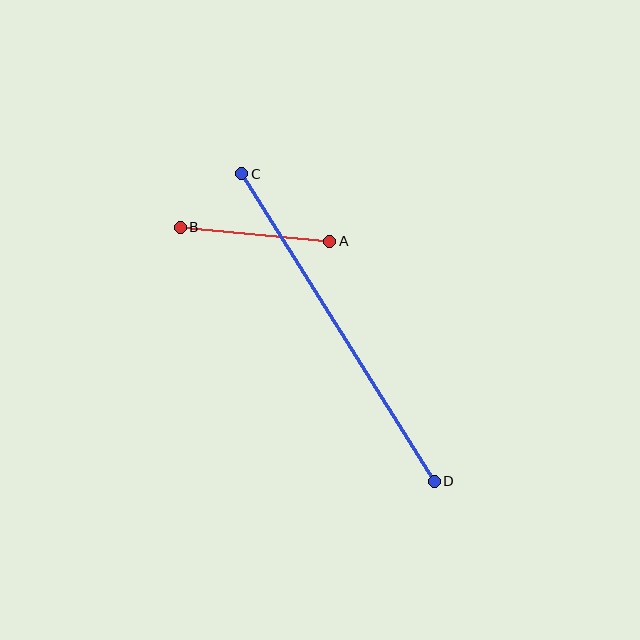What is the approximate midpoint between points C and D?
The midpoint is at approximately (338, 328) pixels.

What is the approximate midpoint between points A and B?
The midpoint is at approximately (255, 234) pixels.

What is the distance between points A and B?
The distance is approximately 150 pixels.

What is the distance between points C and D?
The distance is approximately 363 pixels.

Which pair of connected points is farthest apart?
Points C and D are farthest apart.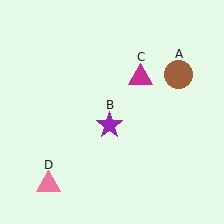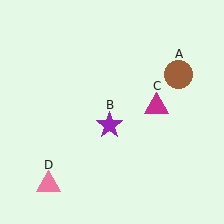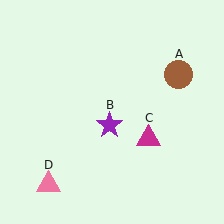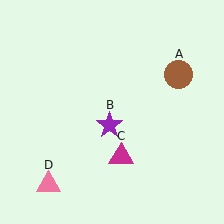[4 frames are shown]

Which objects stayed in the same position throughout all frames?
Brown circle (object A) and purple star (object B) and pink triangle (object D) remained stationary.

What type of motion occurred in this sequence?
The magenta triangle (object C) rotated clockwise around the center of the scene.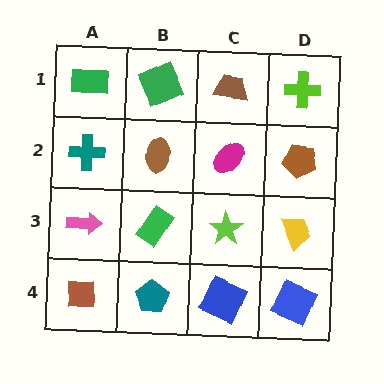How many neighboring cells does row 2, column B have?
4.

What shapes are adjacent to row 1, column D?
A brown pentagon (row 2, column D), a brown trapezoid (row 1, column C).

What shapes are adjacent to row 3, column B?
A brown ellipse (row 2, column B), a teal pentagon (row 4, column B), a pink arrow (row 3, column A), a lime star (row 3, column C).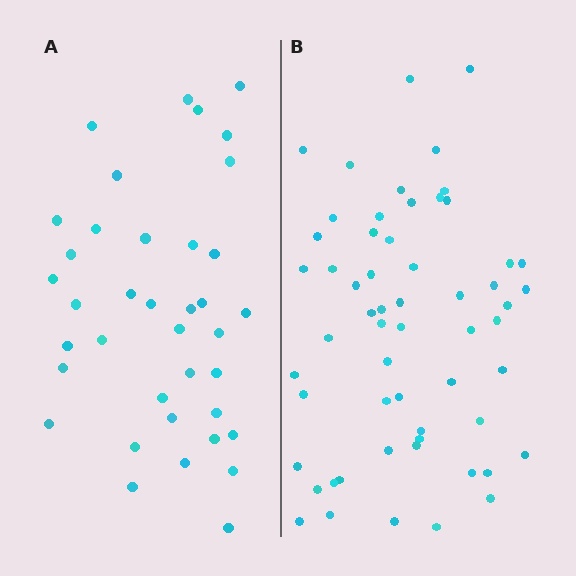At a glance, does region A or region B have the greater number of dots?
Region B (the right region) has more dots.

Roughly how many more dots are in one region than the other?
Region B has approximately 20 more dots than region A.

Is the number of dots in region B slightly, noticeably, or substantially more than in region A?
Region B has substantially more. The ratio is roughly 1.5 to 1.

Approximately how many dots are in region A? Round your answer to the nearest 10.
About 40 dots. (The exact count is 38, which rounds to 40.)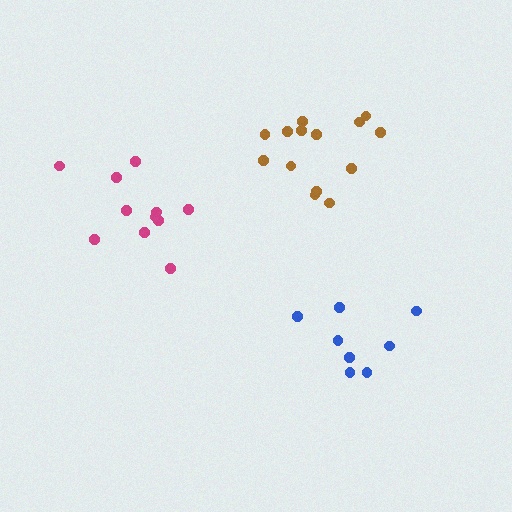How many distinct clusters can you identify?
There are 3 distinct clusters.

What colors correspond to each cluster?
The clusters are colored: magenta, brown, blue.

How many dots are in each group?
Group 1: 11 dots, Group 2: 14 dots, Group 3: 8 dots (33 total).